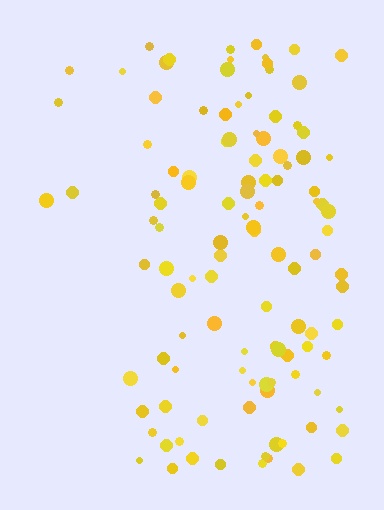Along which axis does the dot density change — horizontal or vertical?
Horizontal.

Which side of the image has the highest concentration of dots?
The right.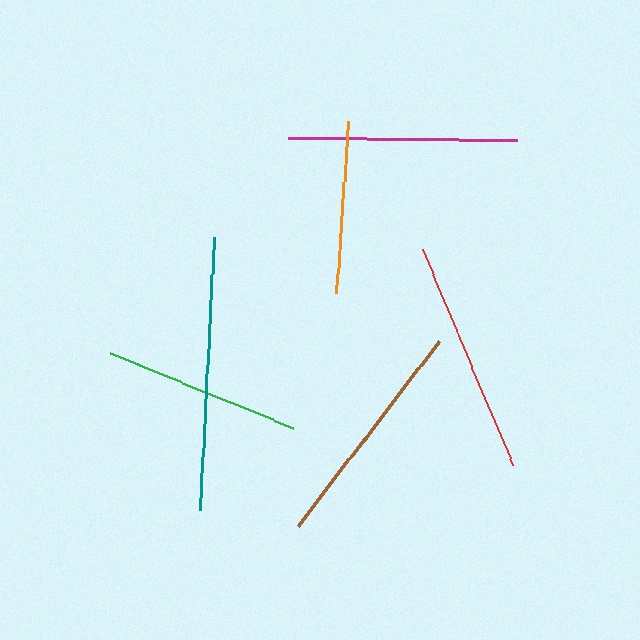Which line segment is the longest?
The teal line is the longest at approximately 273 pixels.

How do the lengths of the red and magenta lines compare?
The red and magenta lines are approximately the same length.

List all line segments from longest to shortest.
From longest to shortest: teal, red, brown, magenta, green, orange.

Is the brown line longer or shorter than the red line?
The red line is longer than the brown line.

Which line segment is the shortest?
The orange line is the shortest at approximately 173 pixels.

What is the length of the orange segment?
The orange segment is approximately 173 pixels long.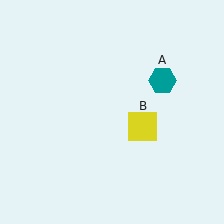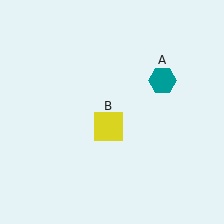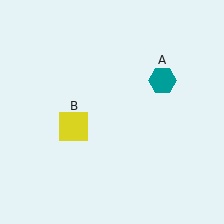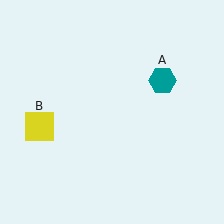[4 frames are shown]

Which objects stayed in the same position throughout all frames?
Teal hexagon (object A) remained stationary.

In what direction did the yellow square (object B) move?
The yellow square (object B) moved left.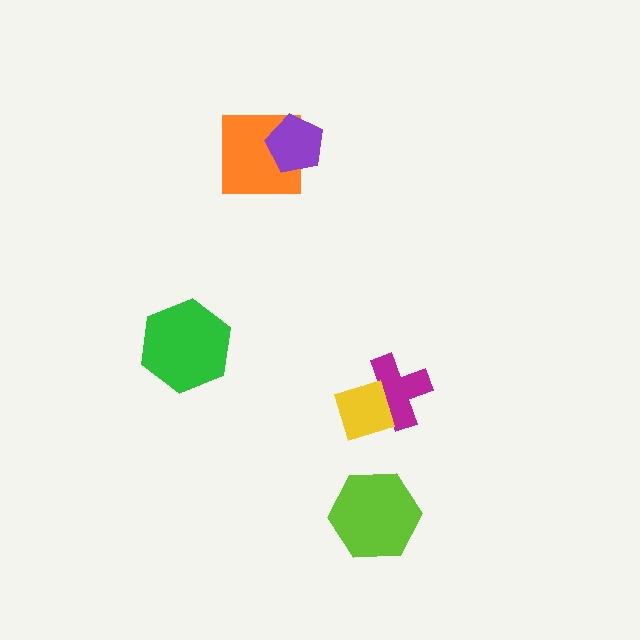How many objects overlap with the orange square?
1 object overlaps with the orange square.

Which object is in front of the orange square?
The purple pentagon is in front of the orange square.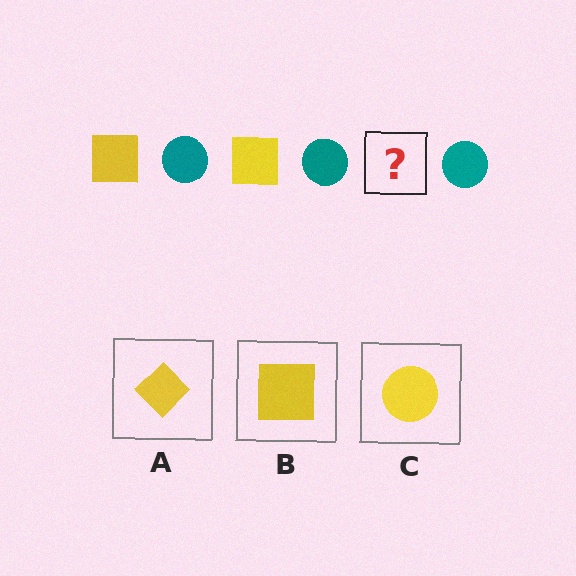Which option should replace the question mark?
Option B.